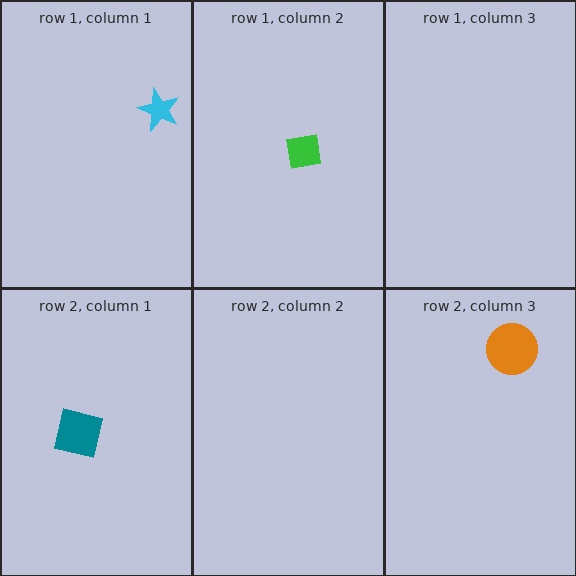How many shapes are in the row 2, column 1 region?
1.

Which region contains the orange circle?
The row 2, column 3 region.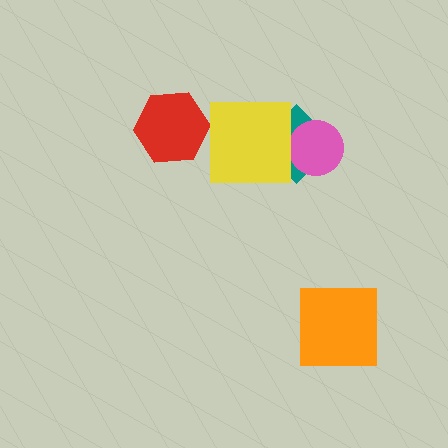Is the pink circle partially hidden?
No, no other shape covers it.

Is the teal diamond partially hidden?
Yes, it is partially covered by another shape.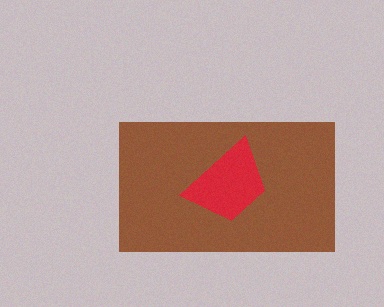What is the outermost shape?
The brown rectangle.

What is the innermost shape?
The red trapezoid.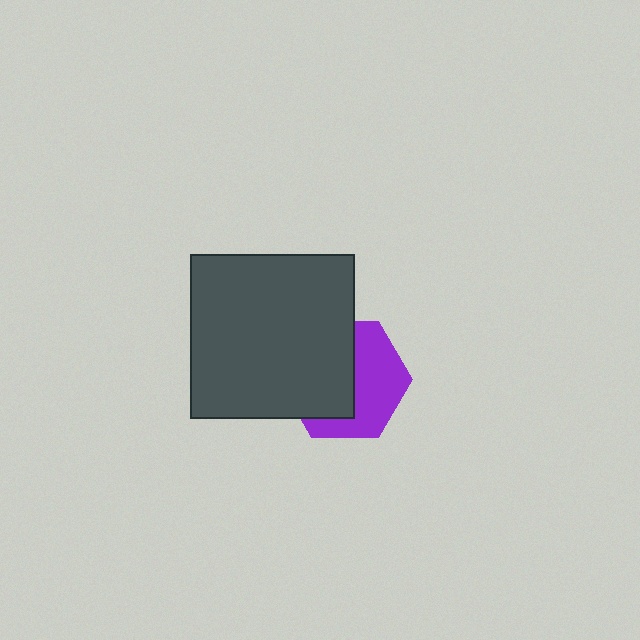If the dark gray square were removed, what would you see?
You would see the complete purple hexagon.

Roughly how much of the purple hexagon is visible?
About half of it is visible (roughly 48%).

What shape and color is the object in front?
The object in front is a dark gray square.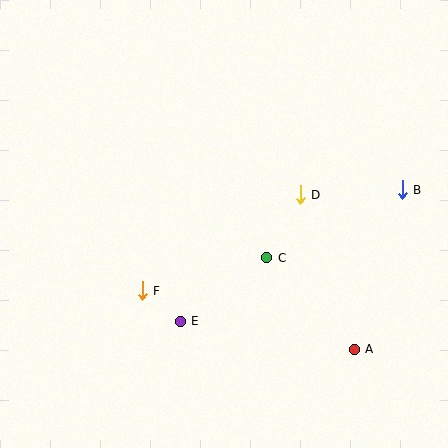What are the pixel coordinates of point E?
Point E is at (180, 321).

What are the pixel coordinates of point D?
Point D is at (300, 195).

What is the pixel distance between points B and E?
The distance between B and E is 258 pixels.